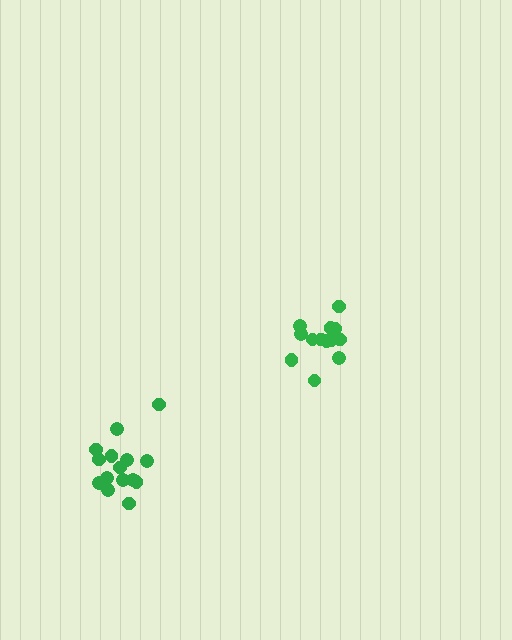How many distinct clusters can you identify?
There are 2 distinct clusters.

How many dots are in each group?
Group 1: 14 dots, Group 2: 15 dots (29 total).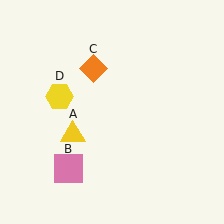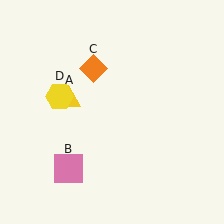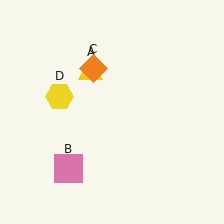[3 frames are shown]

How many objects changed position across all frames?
1 object changed position: yellow triangle (object A).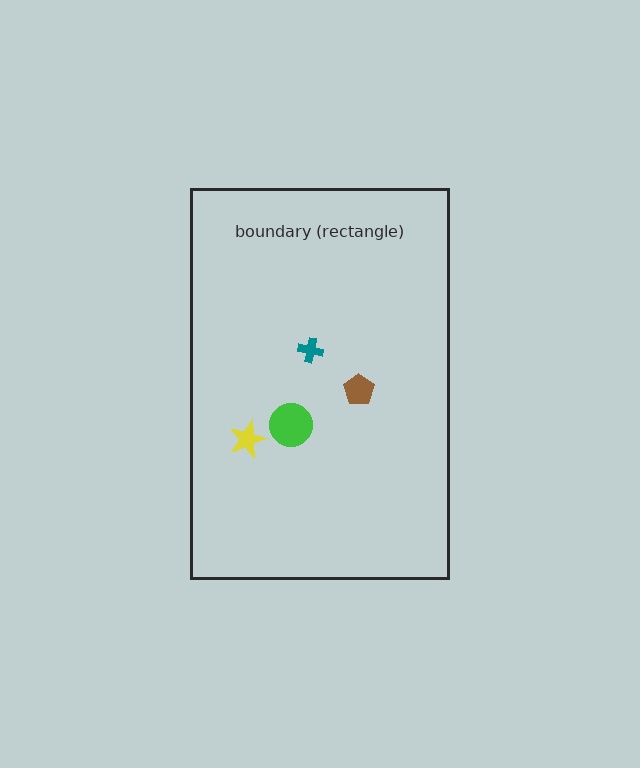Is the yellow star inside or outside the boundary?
Inside.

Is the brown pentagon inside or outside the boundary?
Inside.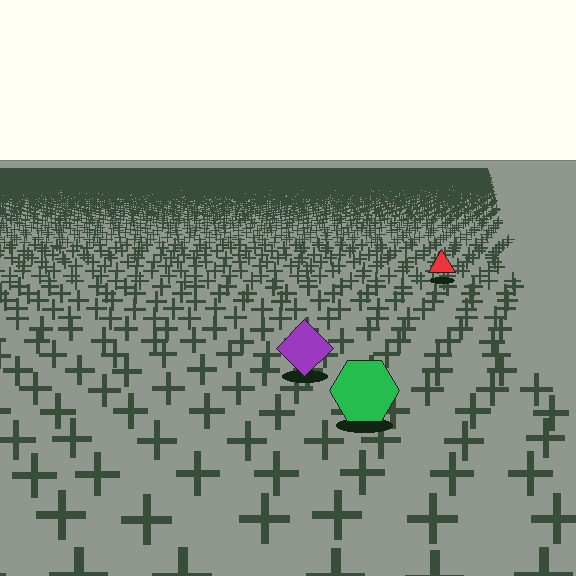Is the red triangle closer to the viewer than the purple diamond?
No. The purple diamond is closer — you can tell from the texture gradient: the ground texture is coarser near it.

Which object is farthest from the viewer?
The red triangle is farthest from the viewer. It appears smaller and the ground texture around it is denser.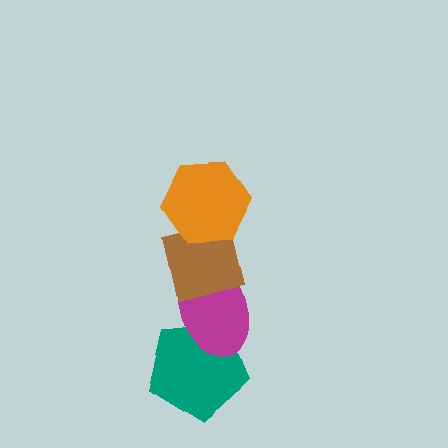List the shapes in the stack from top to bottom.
From top to bottom: the orange hexagon, the brown square, the magenta ellipse, the teal pentagon.